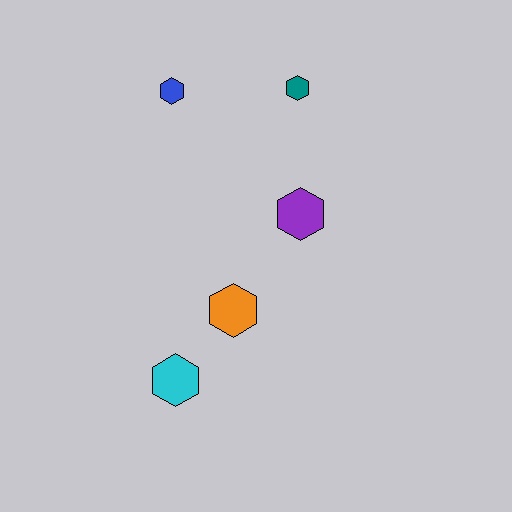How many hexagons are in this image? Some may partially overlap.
There are 5 hexagons.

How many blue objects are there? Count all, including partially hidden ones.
There is 1 blue object.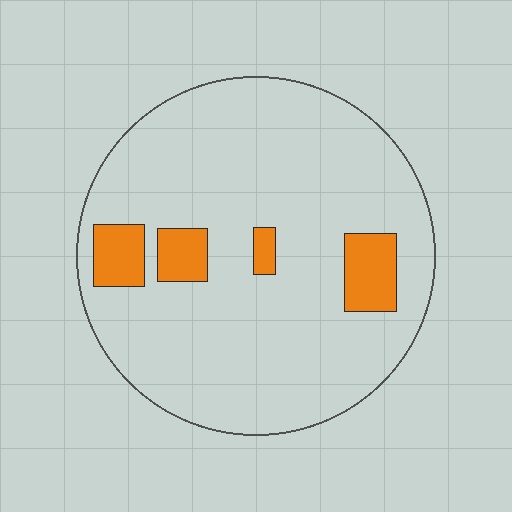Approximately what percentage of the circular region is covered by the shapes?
Approximately 10%.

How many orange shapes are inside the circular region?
4.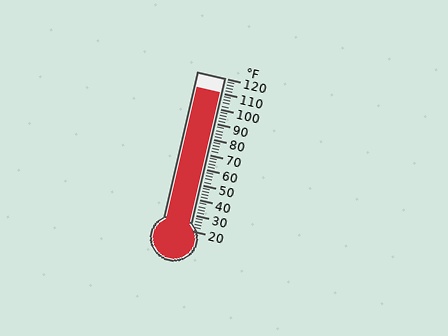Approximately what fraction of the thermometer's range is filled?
The thermometer is filled to approximately 90% of its range.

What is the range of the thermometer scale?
The thermometer scale ranges from 20°F to 120°F.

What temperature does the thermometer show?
The thermometer shows approximately 110°F.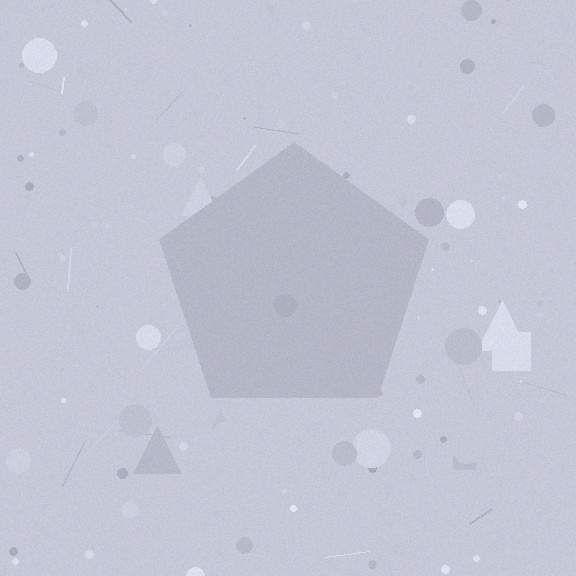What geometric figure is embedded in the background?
A pentagon is embedded in the background.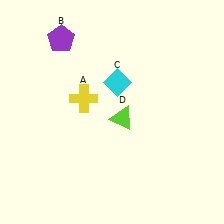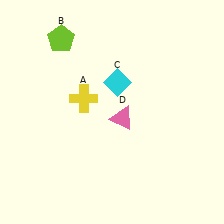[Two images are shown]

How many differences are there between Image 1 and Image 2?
There are 2 differences between the two images.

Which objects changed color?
B changed from purple to lime. D changed from lime to pink.